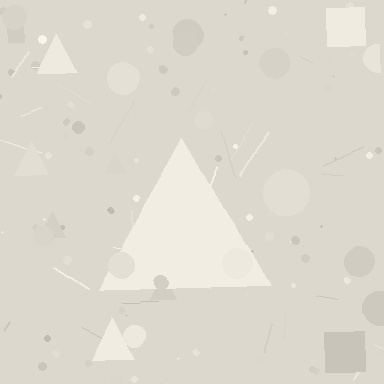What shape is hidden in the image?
A triangle is hidden in the image.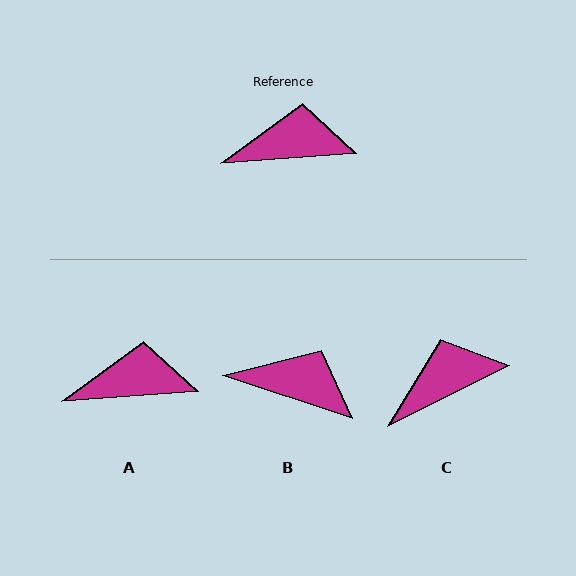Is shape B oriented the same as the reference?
No, it is off by about 23 degrees.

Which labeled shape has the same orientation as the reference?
A.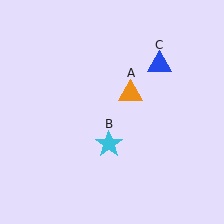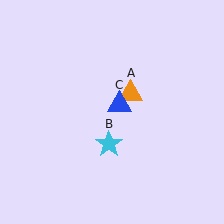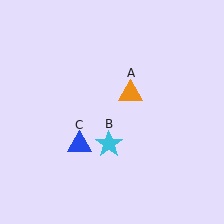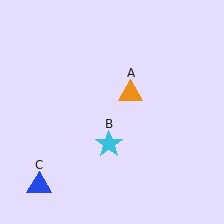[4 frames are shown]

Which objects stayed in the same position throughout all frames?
Orange triangle (object A) and cyan star (object B) remained stationary.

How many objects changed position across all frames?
1 object changed position: blue triangle (object C).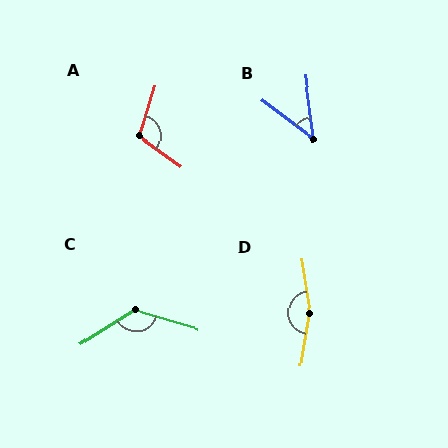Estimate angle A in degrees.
Approximately 109 degrees.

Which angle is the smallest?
B, at approximately 46 degrees.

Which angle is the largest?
D, at approximately 161 degrees.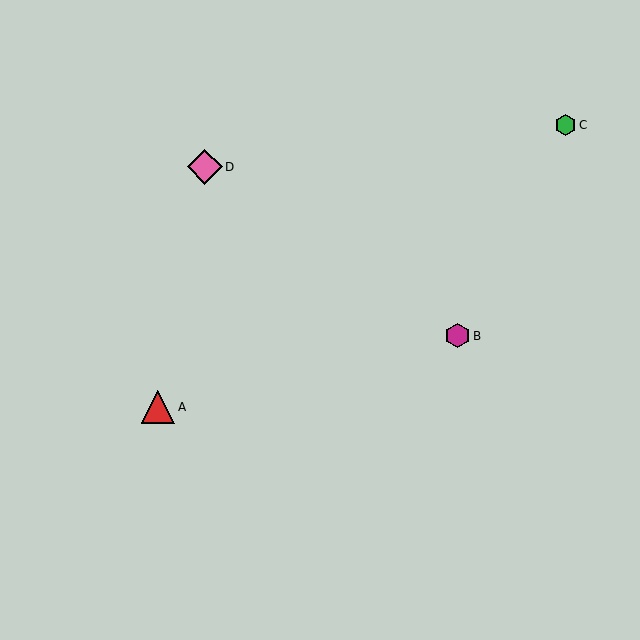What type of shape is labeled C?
Shape C is a green hexagon.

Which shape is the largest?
The pink diamond (labeled D) is the largest.